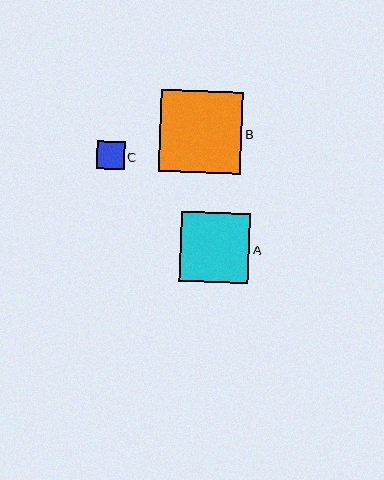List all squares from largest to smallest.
From largest to smallest: B, A, C.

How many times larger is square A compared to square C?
Square A is approximately 2.5 times the size of square C.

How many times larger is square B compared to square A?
Square B is approximately 1.2 times the size of square A.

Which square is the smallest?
Square C is the smallest with a size of approximately 28 pixels.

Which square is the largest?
Square B is the largest with a size of approximately 82 pixels.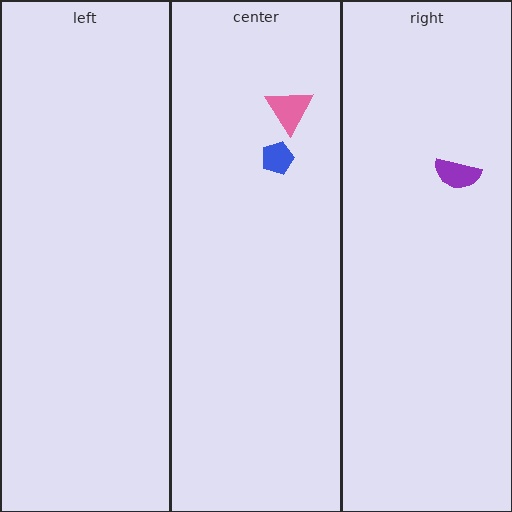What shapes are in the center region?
The blue pentagon, the pink triangle.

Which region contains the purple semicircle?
The right region.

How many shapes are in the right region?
1.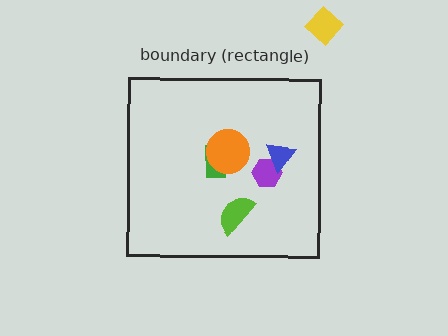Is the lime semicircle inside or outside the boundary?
Inside.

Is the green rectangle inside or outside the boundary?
Inside.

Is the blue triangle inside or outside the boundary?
Inside.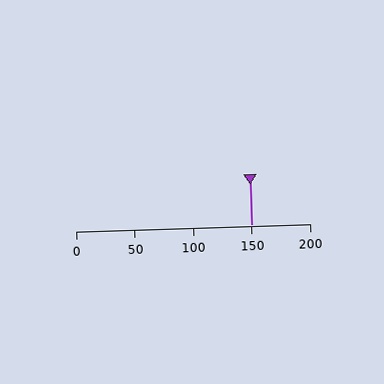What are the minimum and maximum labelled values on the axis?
The axis runs from 0 to 200.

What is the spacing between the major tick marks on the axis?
The major ticks are spaced 50 apart.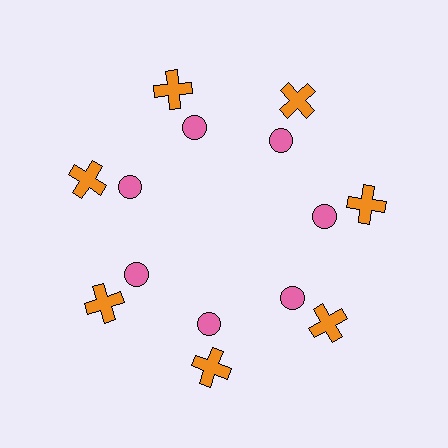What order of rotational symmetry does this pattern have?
This pattern has 7-fold rotational symmetry.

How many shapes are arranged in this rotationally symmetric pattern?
There are 14 shapes, arranged in 7 groups of 2.